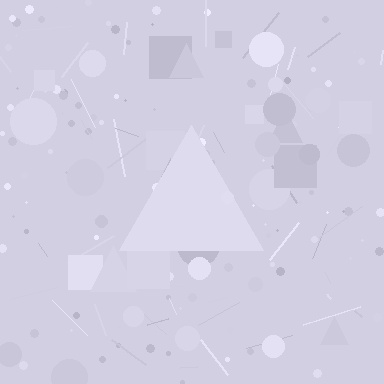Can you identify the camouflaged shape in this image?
The camouflaged shape is a triangle.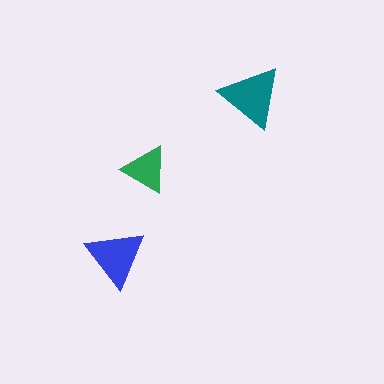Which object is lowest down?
The blue triangle is bottommost.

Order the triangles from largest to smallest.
the teal one, the blue one, the green one.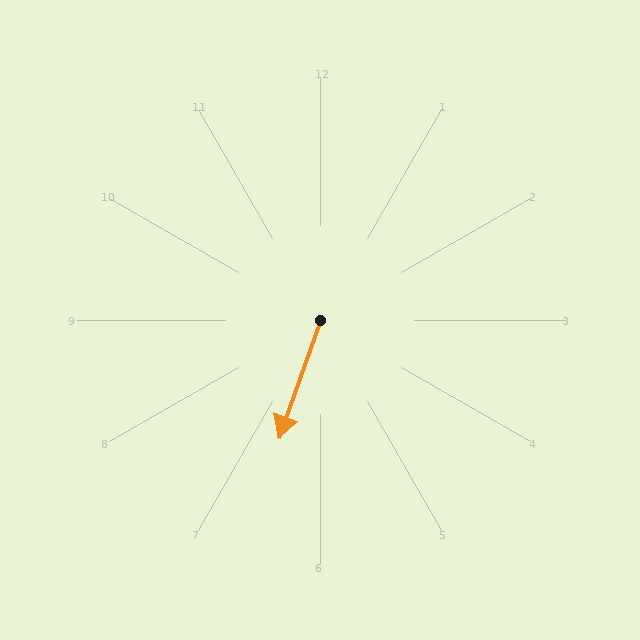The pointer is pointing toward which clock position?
Roughly 7 o'clock.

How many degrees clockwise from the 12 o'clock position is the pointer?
Approximately 199 degrees.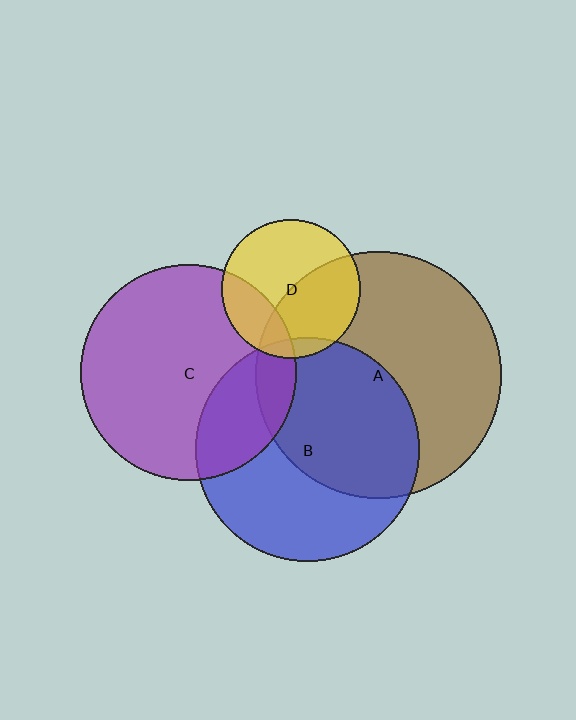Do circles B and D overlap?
Yes.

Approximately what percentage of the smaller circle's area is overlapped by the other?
Approximately 5%.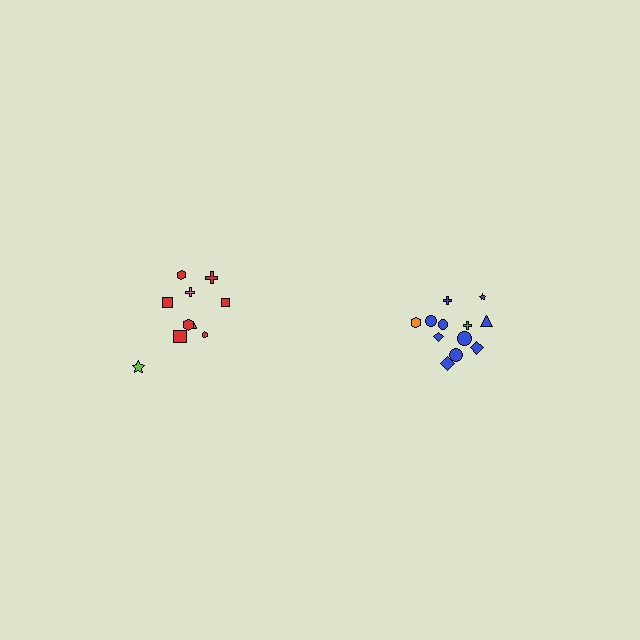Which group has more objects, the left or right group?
The right group.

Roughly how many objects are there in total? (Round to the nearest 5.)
Roughly 20 objects in total.